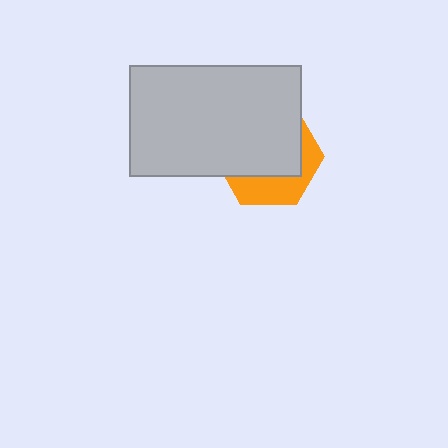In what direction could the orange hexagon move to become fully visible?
The orange hexagon could move down. That would shift it out from behind the light gray rectangle entirely.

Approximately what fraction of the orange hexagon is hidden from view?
Roughly 65% of the orange hexagon is hidden behind the light gray rectangle.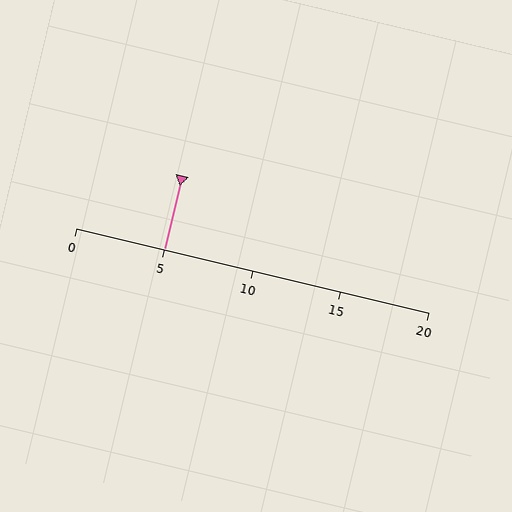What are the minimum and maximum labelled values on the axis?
The axis runs from 0 to 20.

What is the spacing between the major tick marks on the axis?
The major ticks are spaced 5 apart.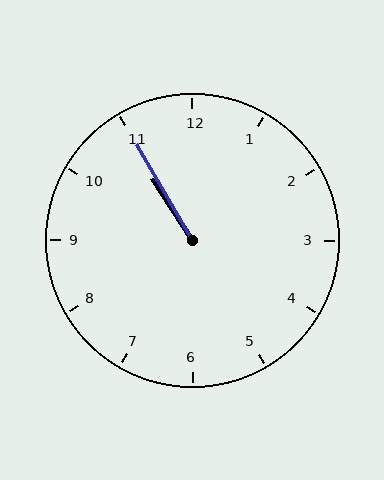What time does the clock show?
10:55.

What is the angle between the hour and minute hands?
Approximately 2 degrees.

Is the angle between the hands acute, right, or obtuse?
It is acute.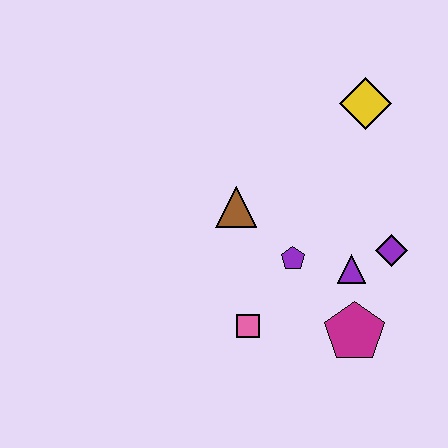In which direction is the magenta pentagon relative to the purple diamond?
The magenta pentagon is below the purple diamond.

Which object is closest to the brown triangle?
The purple pentagon is closest to the brown triangle.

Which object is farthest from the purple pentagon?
The yellow diamond is farthest from the purple pentagon.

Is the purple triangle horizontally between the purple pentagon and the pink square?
No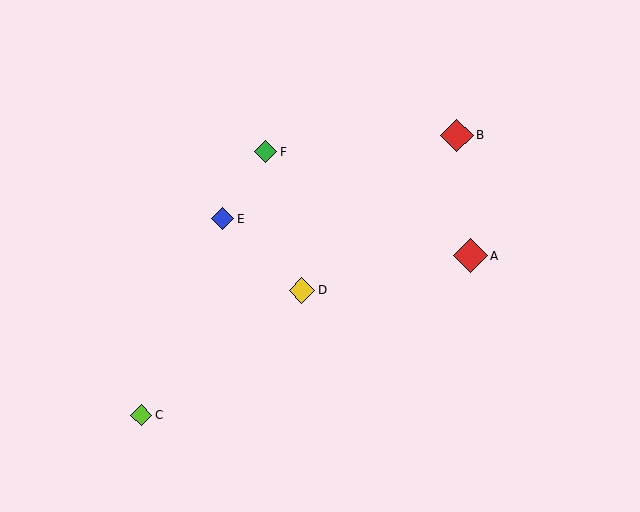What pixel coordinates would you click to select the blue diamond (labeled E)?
Click at (223, 219) to select the blue diamond E.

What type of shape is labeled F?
Shape F is a green diamond.